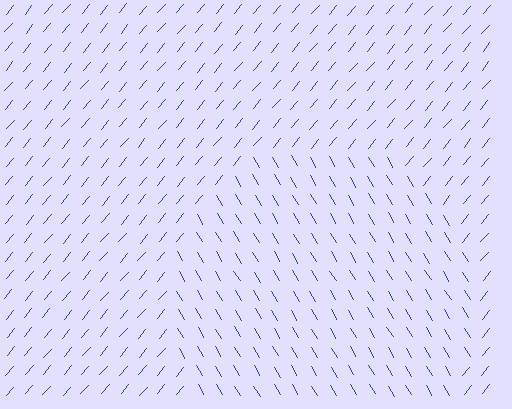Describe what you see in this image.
The image is filled with small blue line segments. A circle region in the image has lines oriented differently from the surrounding lines, creating a visible texture boundary.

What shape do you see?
I see a circle.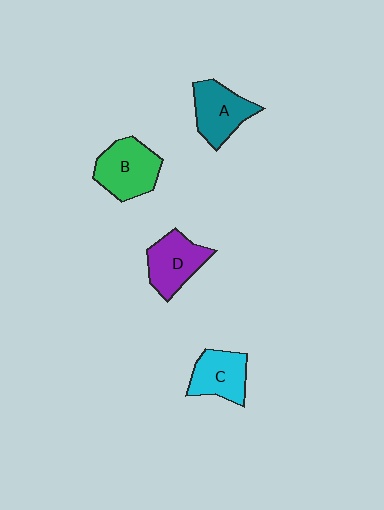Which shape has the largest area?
Shape B (green).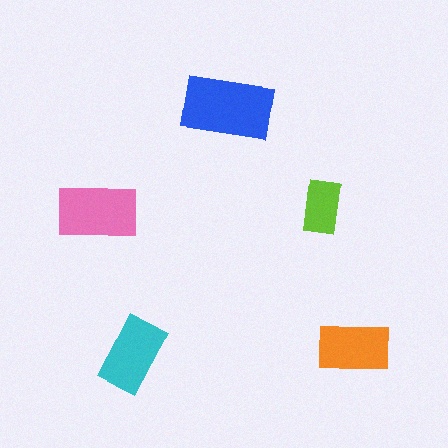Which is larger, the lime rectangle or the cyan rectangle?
The cyan one.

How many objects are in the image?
There are 5 objects in the image.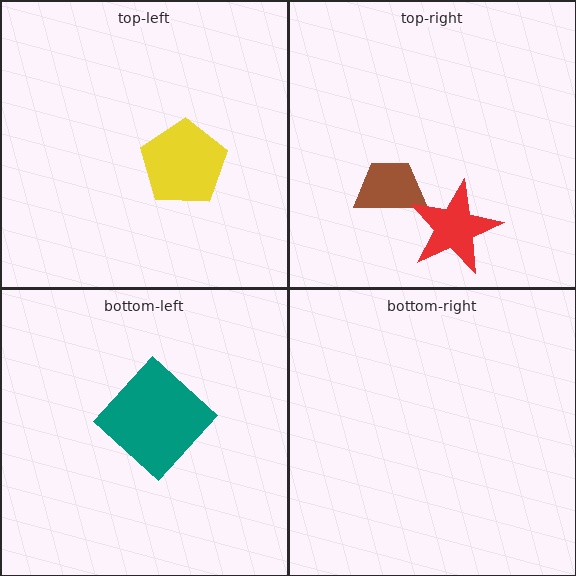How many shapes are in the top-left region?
1.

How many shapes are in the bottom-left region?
1.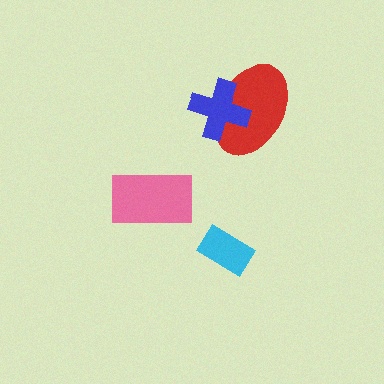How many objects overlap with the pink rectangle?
0 objects overlap with the pink rectangle.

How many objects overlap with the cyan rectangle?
0 objects overlap with the cyan rectangle.